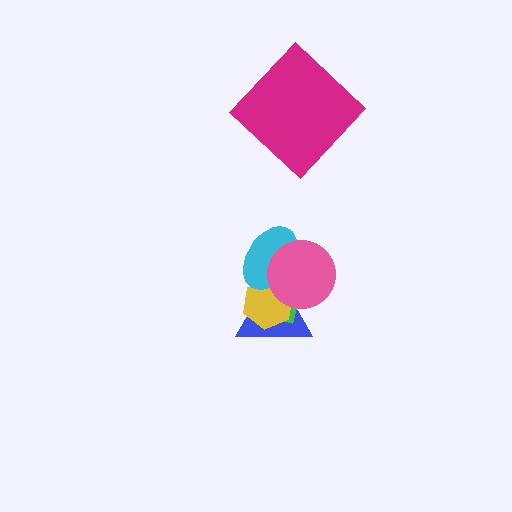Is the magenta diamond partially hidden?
No, no other shape covers it.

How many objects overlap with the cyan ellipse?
4 objects overlap with the cyan ellipse.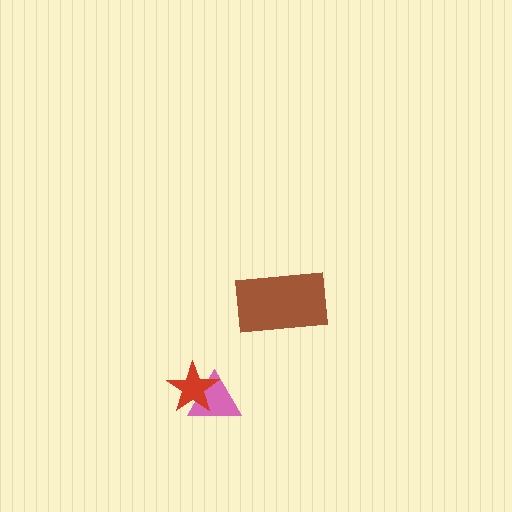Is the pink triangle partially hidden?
Yes, it is partially covered by another shape.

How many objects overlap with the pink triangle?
1 object overlaps with the pink triangle.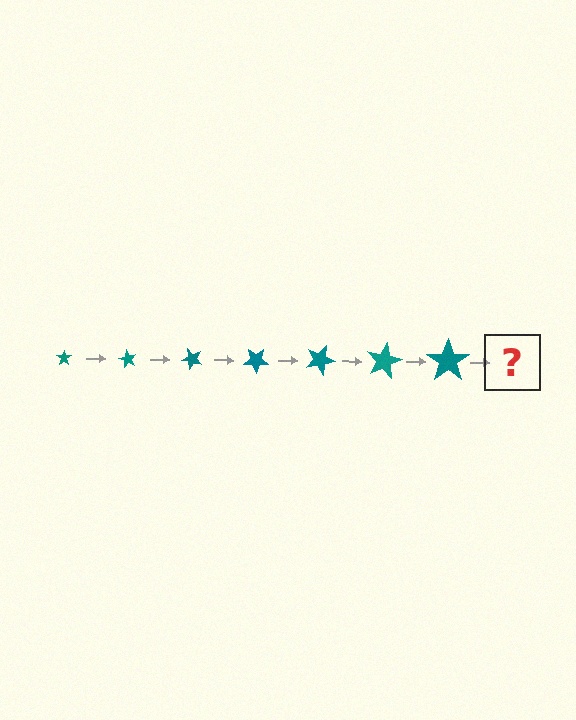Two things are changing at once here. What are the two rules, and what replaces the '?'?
The two rules are that the star grows larger each step and it rotates 60 degrees each step. The '?' should be a star, larger than the previous one and rotated 420 degrees from the start.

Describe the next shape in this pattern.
It should be a star, larger than the previous one and rotated 420 degrees from the start.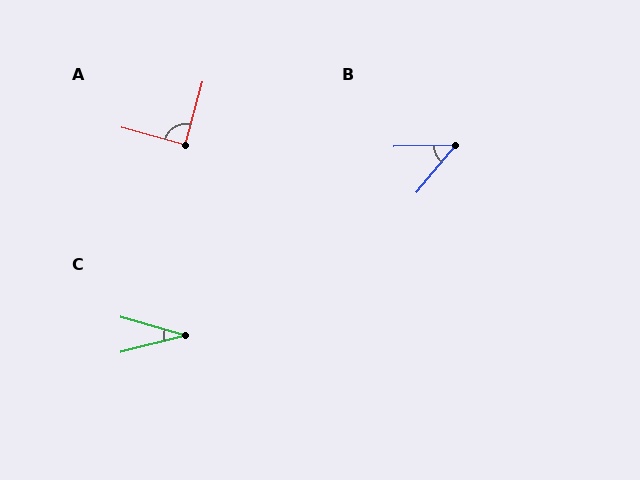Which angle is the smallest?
C, at approximately 30 degrees.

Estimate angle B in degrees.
Approximately 49 degrees.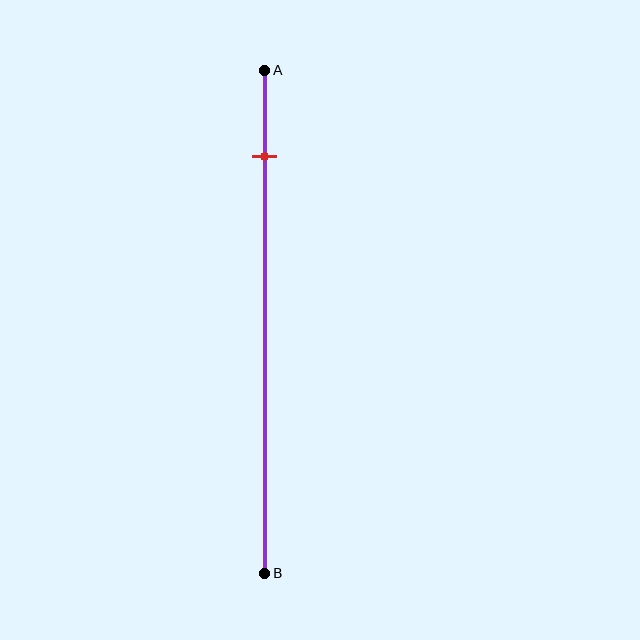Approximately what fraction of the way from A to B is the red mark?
The red mark is approximately 15% of the way from A to B.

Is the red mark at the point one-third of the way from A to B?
No, the mark is at about 15% from A, not at the 33% one-third point.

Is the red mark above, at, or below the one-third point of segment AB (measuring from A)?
The red mark is above the one-third point of segment AB.